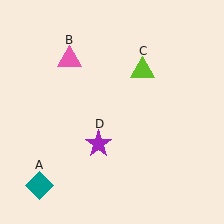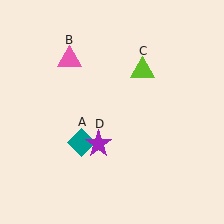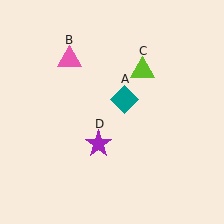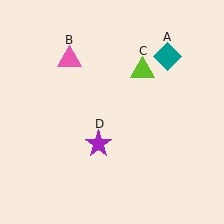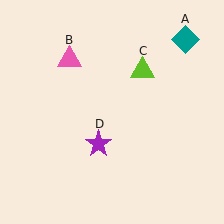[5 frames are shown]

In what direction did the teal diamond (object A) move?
The teal diamond (object A) moved up and to the right.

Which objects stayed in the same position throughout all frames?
Pink triangle (object B) and lime triangle (object C) and purple star (object D) remained stationary.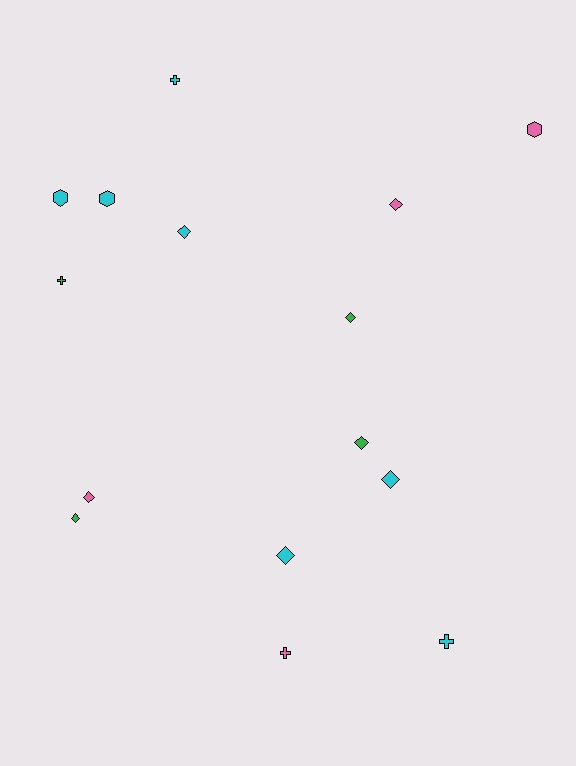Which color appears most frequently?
Cyan, with 7 objects.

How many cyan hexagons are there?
There are 2 cyan hexagons.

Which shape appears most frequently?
Diamond, with 8 objects.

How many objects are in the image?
There are 15 objects.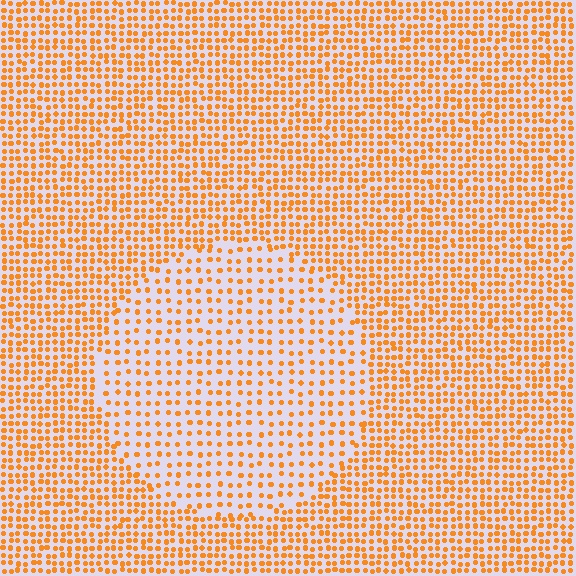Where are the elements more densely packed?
The elements are more densely packed outside the circle boundary.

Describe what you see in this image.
The image contains small orange elements arranged at two different densities. A circle-shaped region is visible where the elements are less densely packed than the surrounding area.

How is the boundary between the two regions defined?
The boundary is defined by a change in element density (approximately 1.9x ratio). All elements are the same color, size, and shape.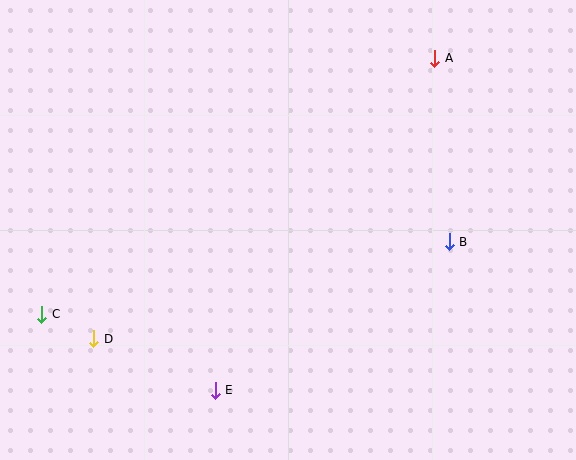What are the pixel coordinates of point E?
Point E is at (215, 390).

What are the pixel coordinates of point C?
Point C is at (42, 314).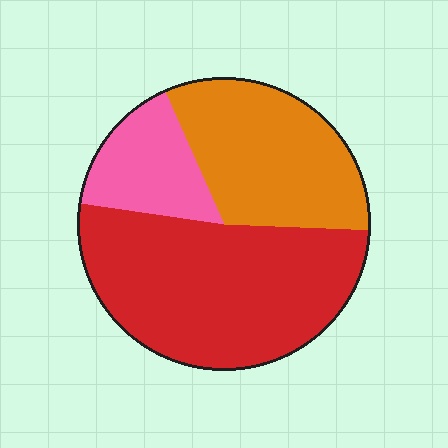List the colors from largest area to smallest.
From largest to smallest: red, orange, pink.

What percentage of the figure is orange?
Orange takes up about one third (1/3) of the figure.